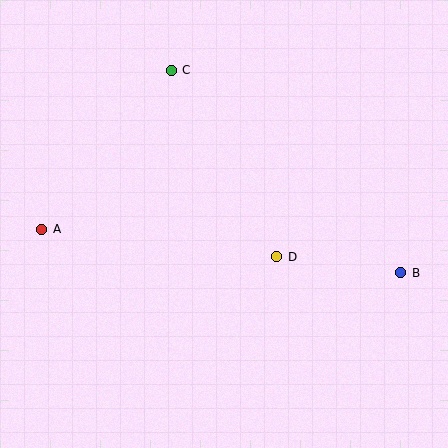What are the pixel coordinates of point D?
Point D is at (277, 257).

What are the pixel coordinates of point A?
Point A is at (42, 229).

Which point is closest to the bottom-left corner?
Point A is closest to the bottom-left corner.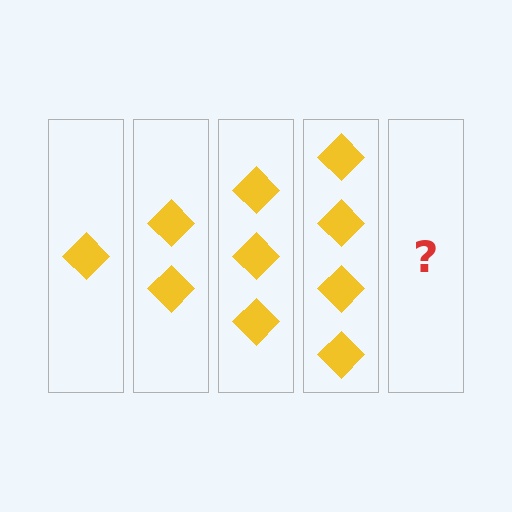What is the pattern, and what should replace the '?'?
The pattern is that each step adds one more diamond. The '?' should be 5 diamonds.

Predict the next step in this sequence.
The next step is 5 diamonds.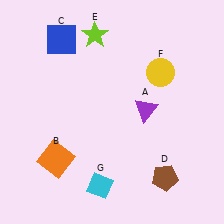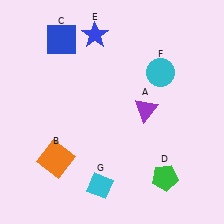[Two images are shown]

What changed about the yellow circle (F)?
In Image 1, F is yellow. In Image 2, it changed to cyan.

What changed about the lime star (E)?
In Image 1, E is lime. In Image 2, it changed to blue.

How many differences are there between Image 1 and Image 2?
There are 3 differences between the two images.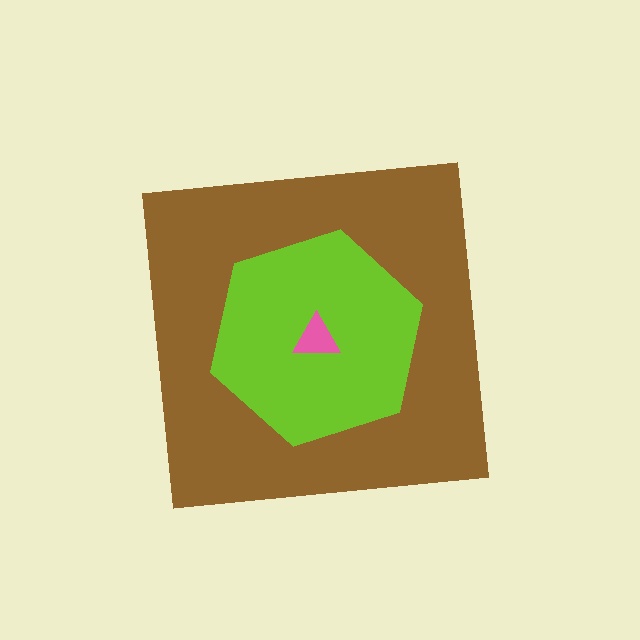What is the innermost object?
The pink triangle.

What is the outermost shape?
The brown square.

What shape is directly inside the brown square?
The lime hexagon.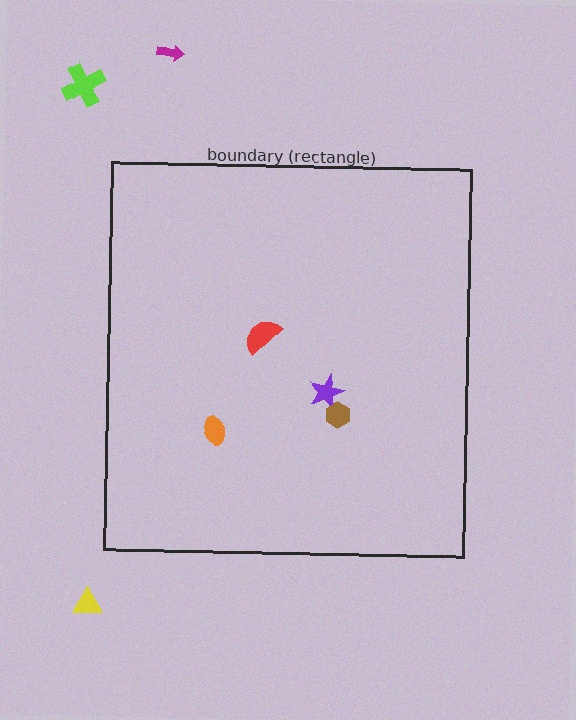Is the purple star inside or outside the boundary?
Inside.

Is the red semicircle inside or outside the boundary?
Inside.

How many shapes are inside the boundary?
4 inside, 3 outside.